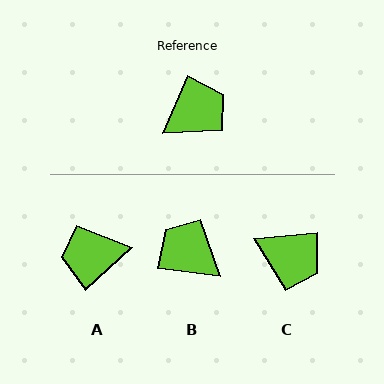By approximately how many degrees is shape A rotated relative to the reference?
Approximately 156 degrees counter-clockwise.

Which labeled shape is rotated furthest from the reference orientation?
A, about 156 degrees away.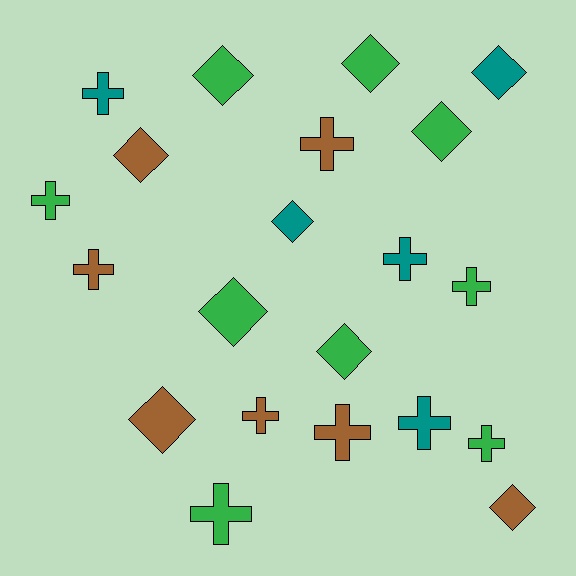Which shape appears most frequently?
Cross, with 11 objects.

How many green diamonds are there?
There are 5 green diamonds.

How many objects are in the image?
There are 21 objects.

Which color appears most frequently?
Green, with 9 objects.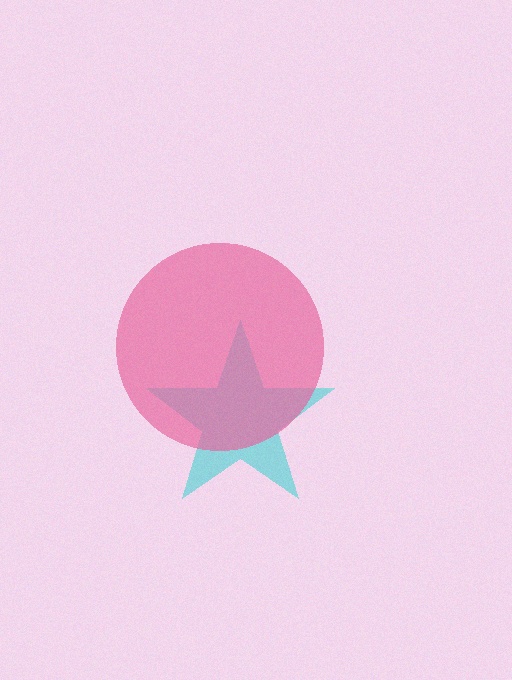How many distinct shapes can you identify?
There are 2 distinct shapes: a cyan star, a pink circle.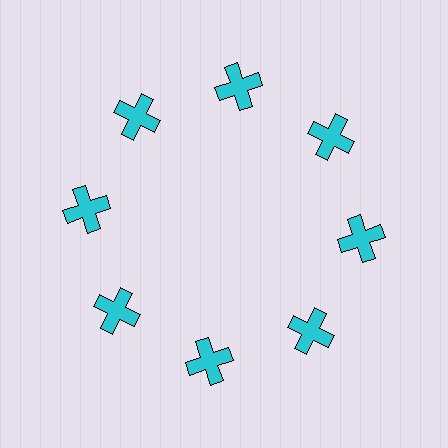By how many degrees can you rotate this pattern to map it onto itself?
The pattern maps onto itself every 45 degrees of rotation.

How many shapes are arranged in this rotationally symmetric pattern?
There are 8 shapes, arranged in 8 groups of 1.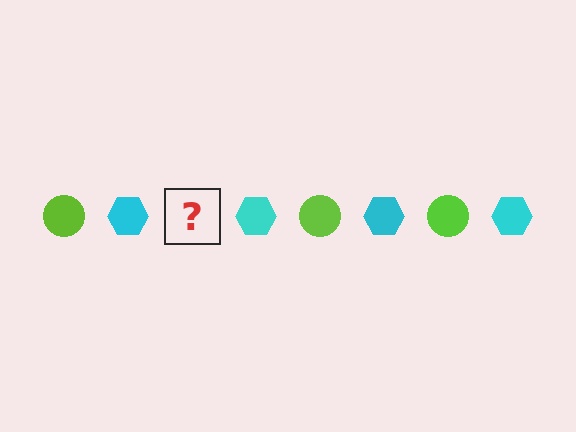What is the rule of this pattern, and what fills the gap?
The rule is that the pattern alternates between lime circle and cyan hexagon. The gap should be filled with a lime circle.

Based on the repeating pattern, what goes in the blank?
The blank should be a lime circle.